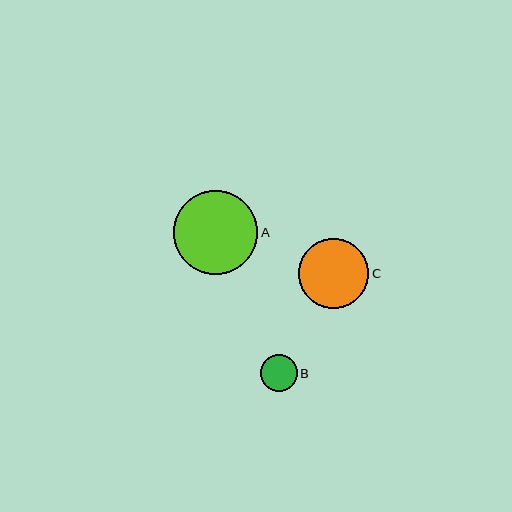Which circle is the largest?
Circle A is the largest with a size of approximately 84 pixels.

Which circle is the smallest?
Circle B is the smallest with a size of approximately 37 pixels.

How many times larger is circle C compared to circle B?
Circle C is approximately 1.9 times the size of circle B.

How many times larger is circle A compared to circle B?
Circle A is approximately 2.3 times the size of circle B.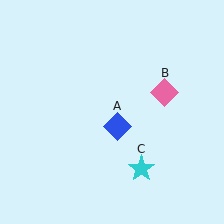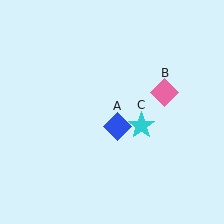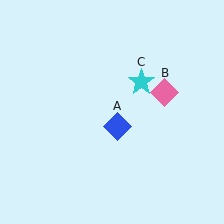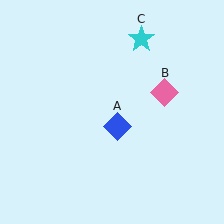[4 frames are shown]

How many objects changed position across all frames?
1 object changed position: cyan star (object C).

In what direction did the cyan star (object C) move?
The cyan star (object C) moved up.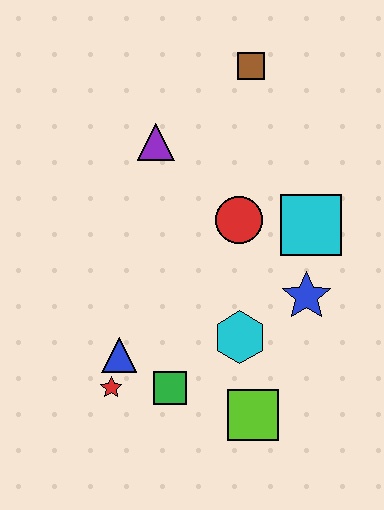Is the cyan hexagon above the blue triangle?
Yes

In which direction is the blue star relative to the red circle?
The blue star is below the red circle.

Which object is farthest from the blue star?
The brown square is farthest from the blue star.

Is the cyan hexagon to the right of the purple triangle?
Yes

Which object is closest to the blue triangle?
The red star is closest to the blue triangle.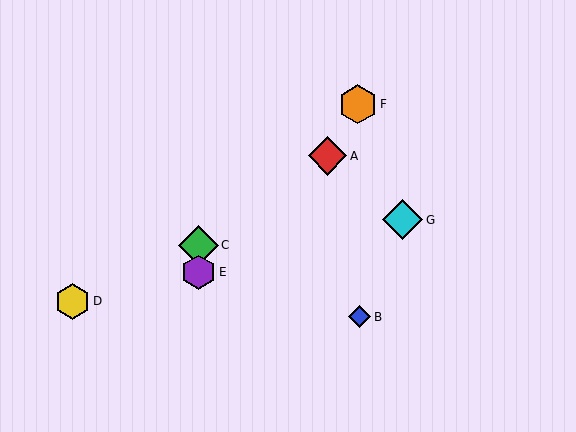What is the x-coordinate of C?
Object C is at x≈199.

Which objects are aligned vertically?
Objects C, E are aligned vertically.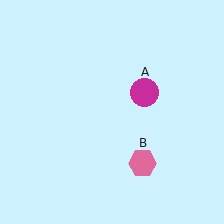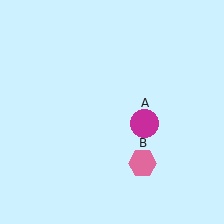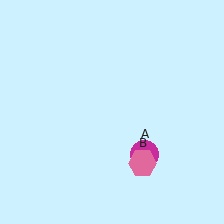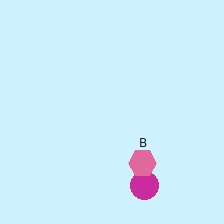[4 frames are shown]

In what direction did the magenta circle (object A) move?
The magenta circle (object A) moved down.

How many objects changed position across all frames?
1 object changed position: magenta circle (object A).